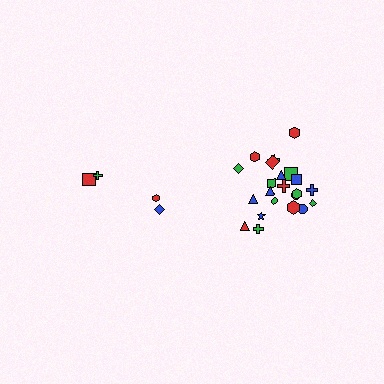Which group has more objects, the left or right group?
The right group.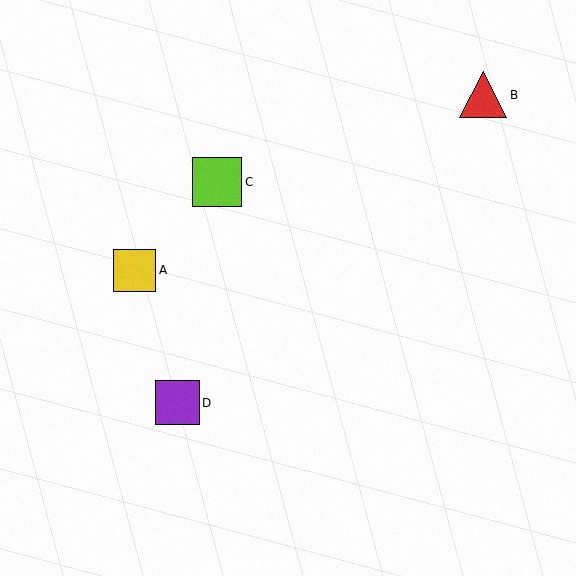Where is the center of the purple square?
The center of the purple square is at (178, 403).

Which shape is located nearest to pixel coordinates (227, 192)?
The lime square (labeled C) at (217, 182) is nearest to that location.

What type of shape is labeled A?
Shape A is a yellow square.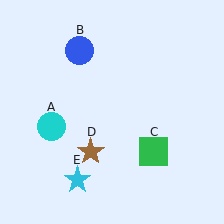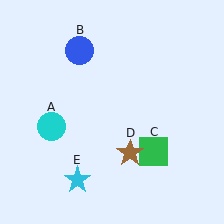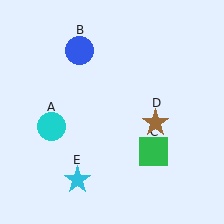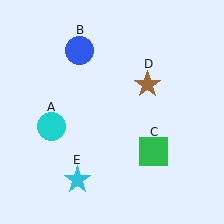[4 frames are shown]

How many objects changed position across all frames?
1 object changed position: brown star (object D).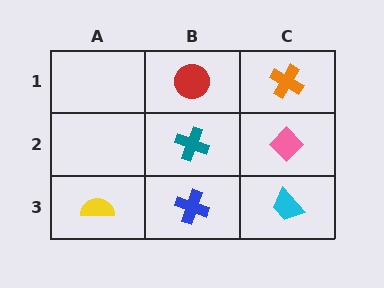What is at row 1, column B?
A red circle.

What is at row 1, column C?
An orange cross.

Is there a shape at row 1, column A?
No, that cell is empty.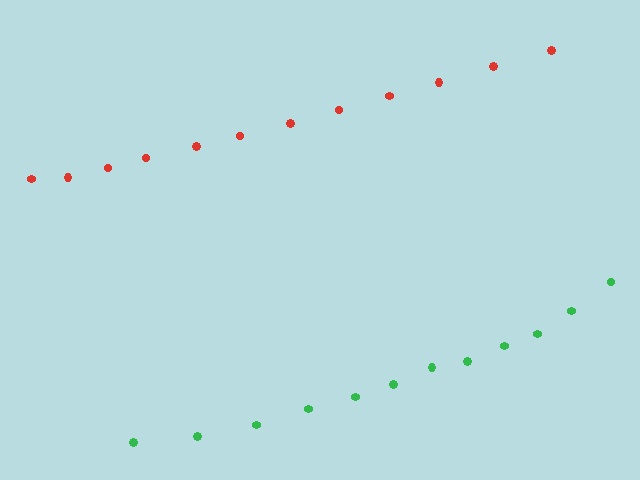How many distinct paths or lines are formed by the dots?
There are 2 distinct paths.